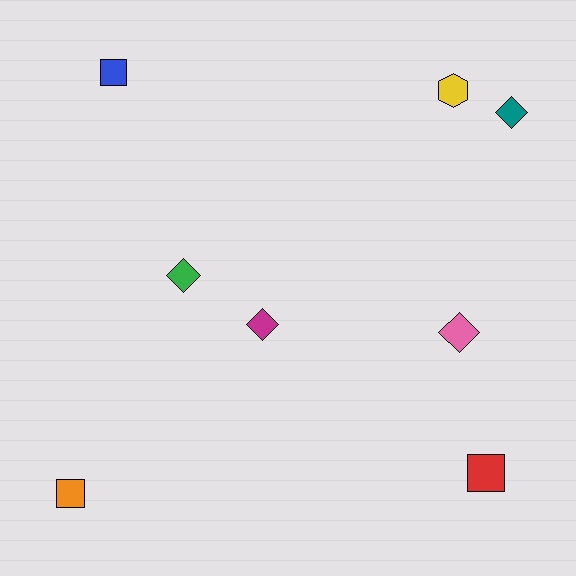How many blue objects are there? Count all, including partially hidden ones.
There is 1 blue object.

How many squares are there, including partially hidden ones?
There are 3 squares.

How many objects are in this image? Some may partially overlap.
There are 8 objects.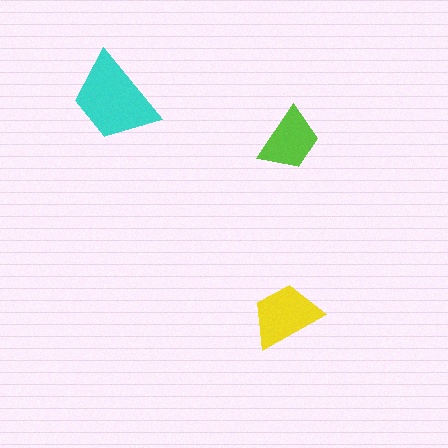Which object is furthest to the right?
The lime trapezoid is rightmost.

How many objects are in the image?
There are 3 objects in the image.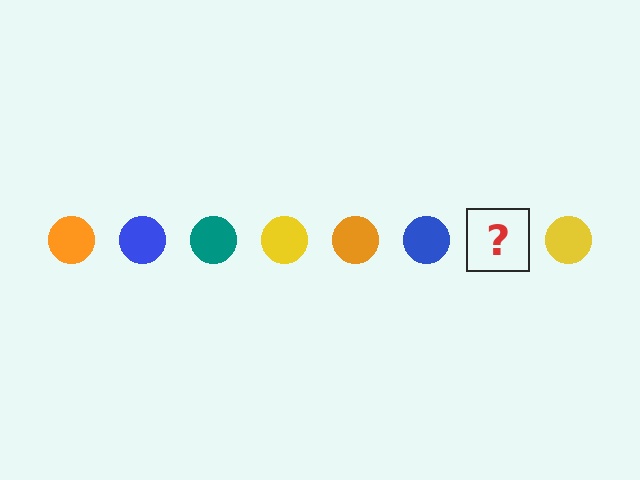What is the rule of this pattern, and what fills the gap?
The rule is that the pattern cycles through orange, blue, teal, yellow circles. The gap should be filled with a teal circle.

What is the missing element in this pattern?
The missing element is a teal circle.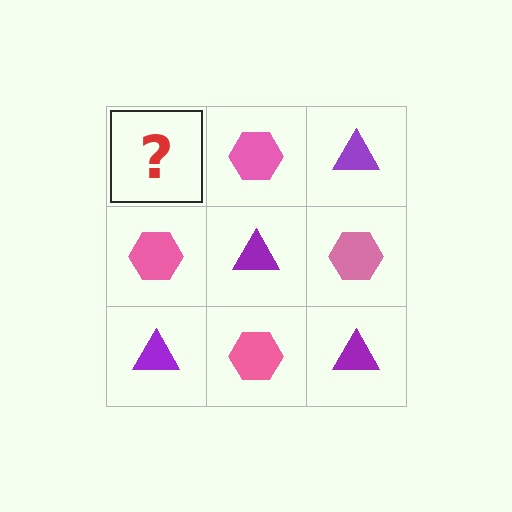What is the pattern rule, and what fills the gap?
The rule is that it alternates purple triangle and pink hexagon in a checkerboard pattern. The gap should be filled with a purple triangle.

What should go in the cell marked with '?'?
The missing cell should contain a purple triangle.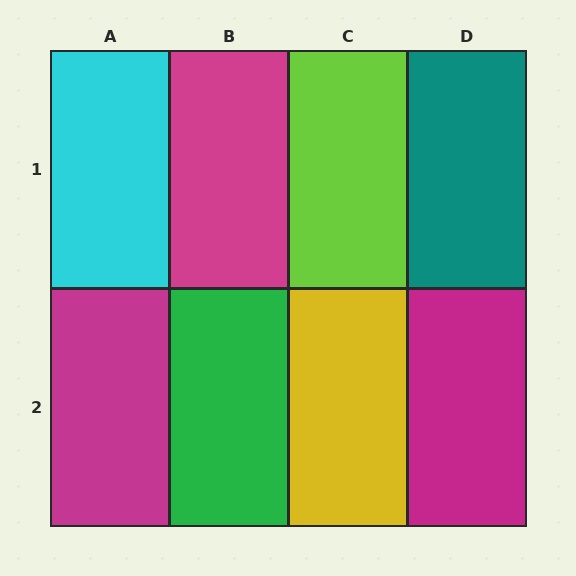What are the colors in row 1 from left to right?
Cyan, magenta, lime, teal.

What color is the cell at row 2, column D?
Magenta.